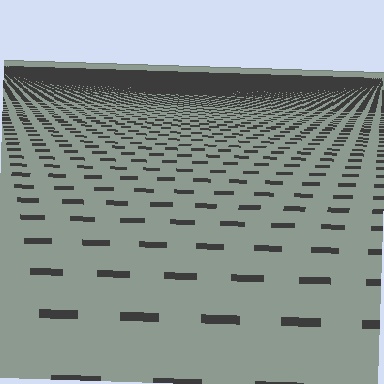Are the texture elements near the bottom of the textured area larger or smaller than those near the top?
Larger. Near the bottom, elements are closer to the viewer and appear at a bigger on-screen size.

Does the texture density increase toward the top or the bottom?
Density increases toward the top.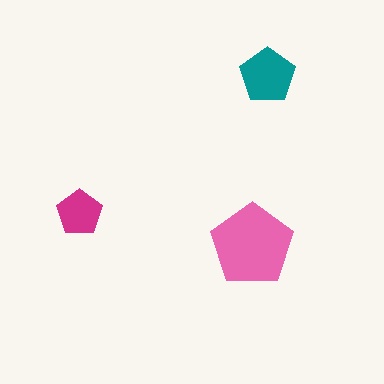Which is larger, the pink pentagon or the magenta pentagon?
The pink one.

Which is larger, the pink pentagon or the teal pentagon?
The pink one.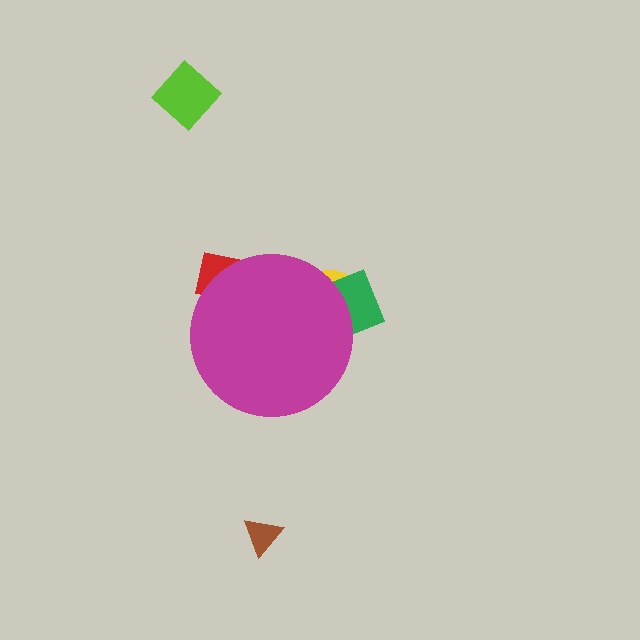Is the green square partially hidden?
Yes, the green square is partially hidden behind the magenta circle.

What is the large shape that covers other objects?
A magenta circle.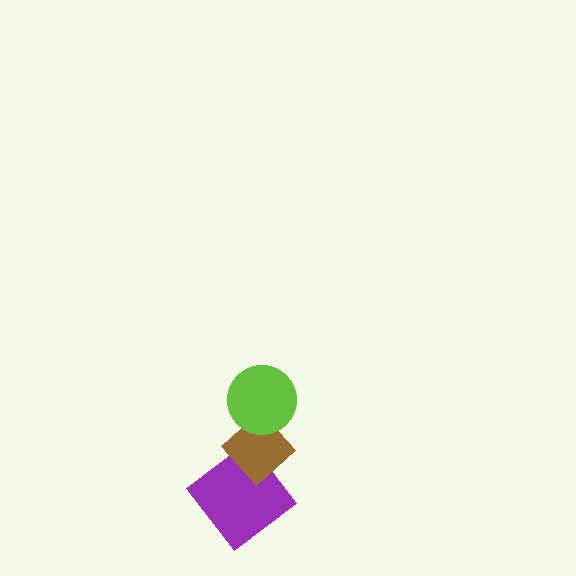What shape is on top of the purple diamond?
The brown diamond is on top of the purple diamond.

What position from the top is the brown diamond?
The brown diamond is 2nd from the top.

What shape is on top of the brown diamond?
The lime circle is on top of the brown diamond.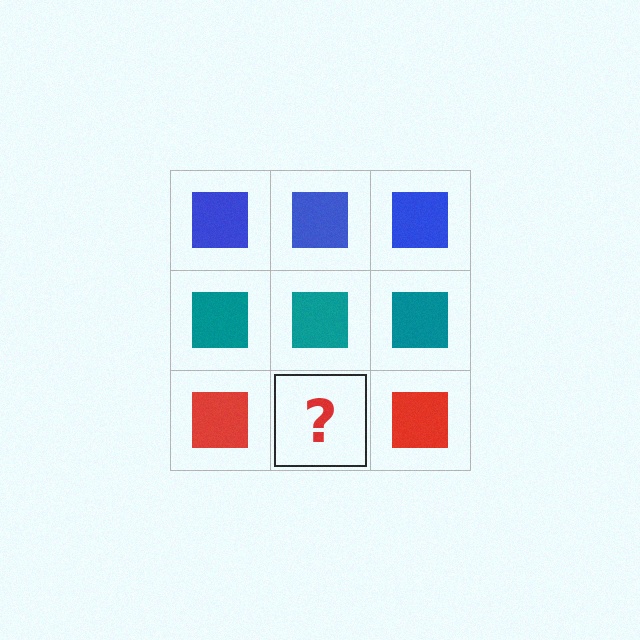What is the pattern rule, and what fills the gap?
The rule is that each row has a consistent color. The gap should be filled with a red square.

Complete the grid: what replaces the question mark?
The question mark should be replaced with a red square.